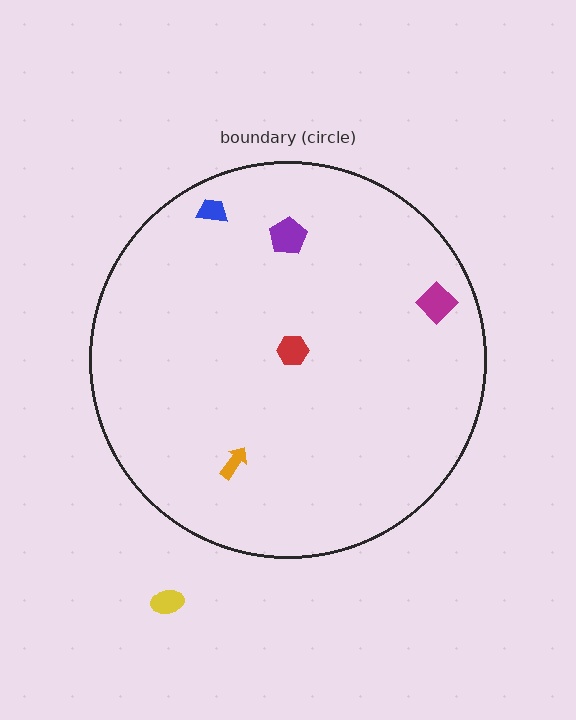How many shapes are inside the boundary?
5 inside, 1 outside.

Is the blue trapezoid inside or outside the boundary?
Inside.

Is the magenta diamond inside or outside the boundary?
Inside.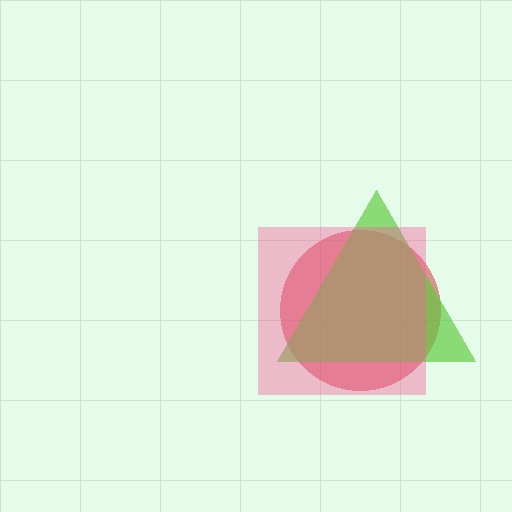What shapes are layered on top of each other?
The layered shapes are: a red circle, a lime triangle, a pink square.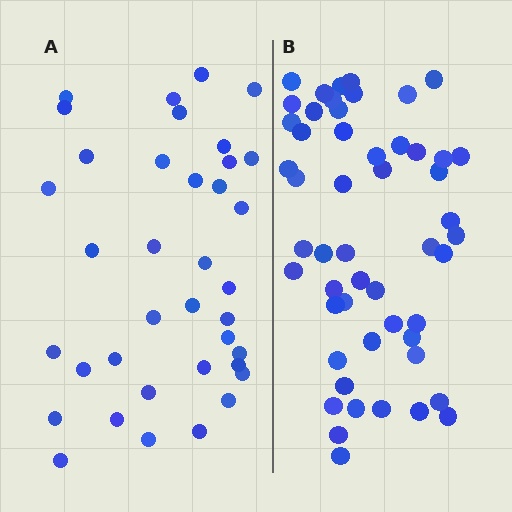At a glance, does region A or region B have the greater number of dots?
Region B (the right region) has more dots.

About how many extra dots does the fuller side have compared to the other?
Region B has approximately 15 more dots than region A.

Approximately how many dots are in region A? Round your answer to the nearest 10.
About 40 dots. (The exact count is 37, which rounds to 40.)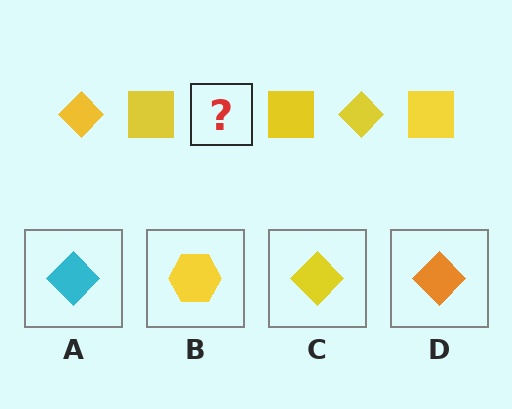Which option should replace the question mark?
Option C.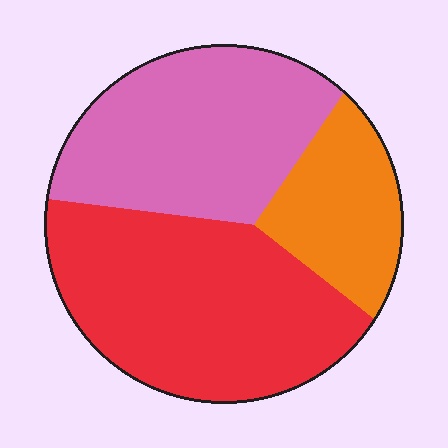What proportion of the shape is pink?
Pink takes up about three eighths (3/8) of the shape.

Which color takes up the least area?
Orange, at roughly 20%.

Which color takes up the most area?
Red, at roughly 45%.